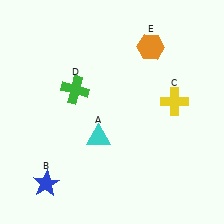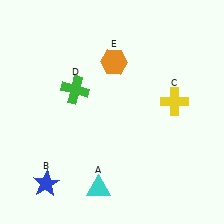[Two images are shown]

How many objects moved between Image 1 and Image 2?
2 objects moved between the two images.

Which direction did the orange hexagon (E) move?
The orange hexagon (E) moved left.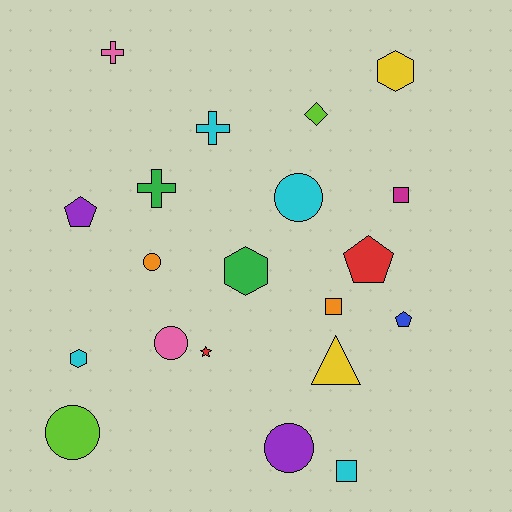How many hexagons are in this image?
There are 3 hexagons.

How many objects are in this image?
There are 20 objects.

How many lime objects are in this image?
There are 2 lime objects.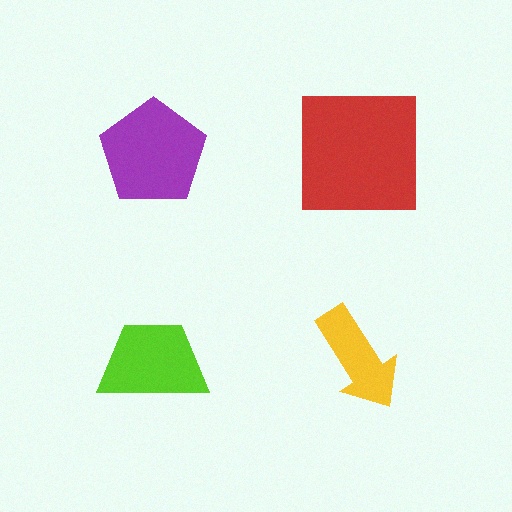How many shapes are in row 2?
2 shapes.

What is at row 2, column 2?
A yellow arrow.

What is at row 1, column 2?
A red square.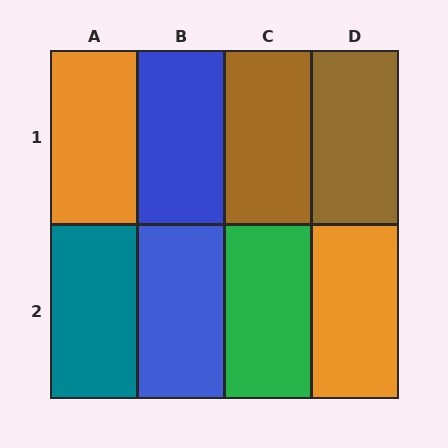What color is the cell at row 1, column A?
Orange.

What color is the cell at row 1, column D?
Brown.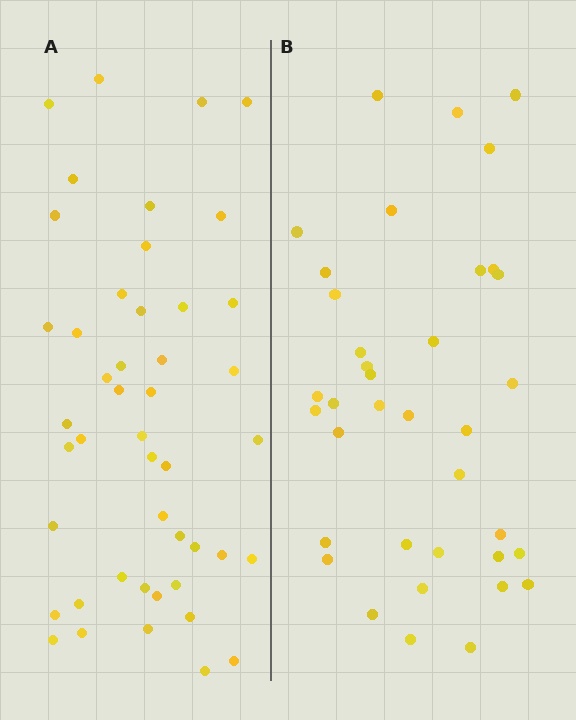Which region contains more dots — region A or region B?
Region A (the left region) has more dots.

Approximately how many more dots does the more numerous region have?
Region A has roughly 8 or so more dots than region B.